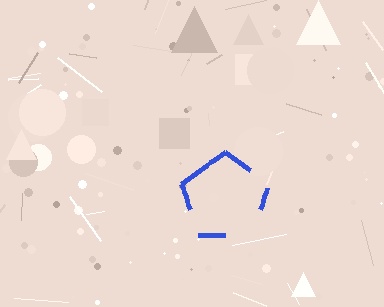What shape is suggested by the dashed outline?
The dashed outline suggests a pentagon.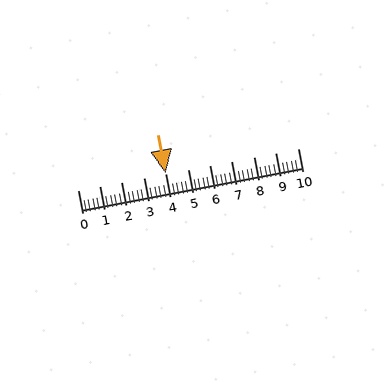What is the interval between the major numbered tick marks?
The major tick marks are spaced 1 units apart.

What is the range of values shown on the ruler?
The ruler shows values from 0 to 10.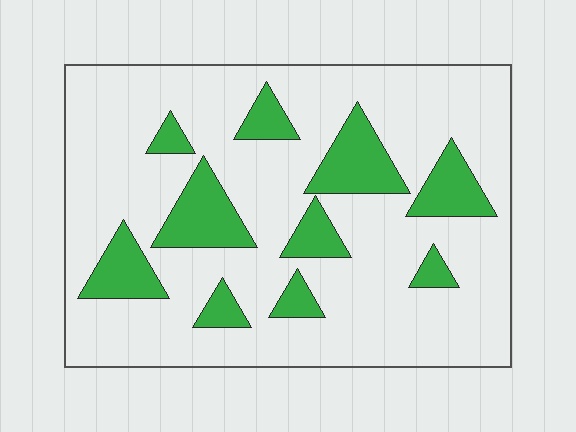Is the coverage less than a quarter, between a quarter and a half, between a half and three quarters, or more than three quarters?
Less than a quarter.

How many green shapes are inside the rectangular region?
10.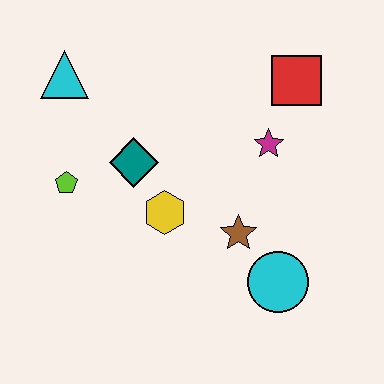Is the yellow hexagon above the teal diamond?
No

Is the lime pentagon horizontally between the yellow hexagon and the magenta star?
No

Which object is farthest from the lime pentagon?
The red square is farthest from the lime pentagon.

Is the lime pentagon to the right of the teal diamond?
No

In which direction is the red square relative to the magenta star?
The red square is above the magenta star.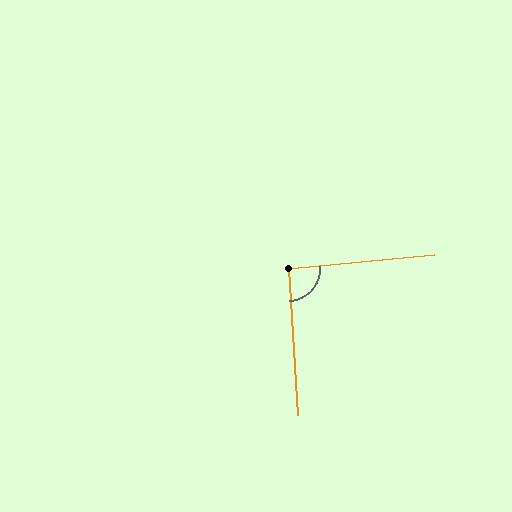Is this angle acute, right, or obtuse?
It is approximately a right angle.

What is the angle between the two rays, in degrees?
Approximately 92 degrees.